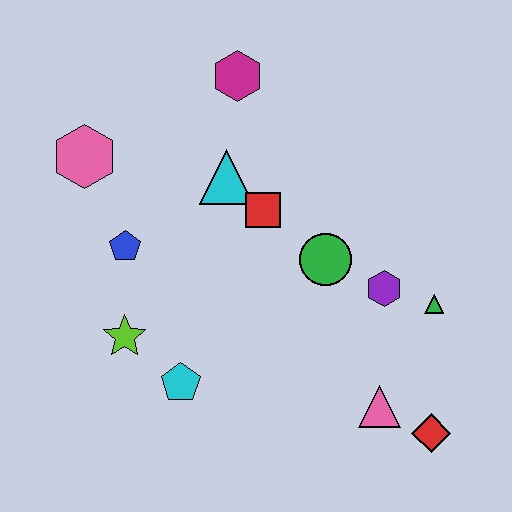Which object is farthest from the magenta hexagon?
The red diamond is farthest from the magenta hexagon.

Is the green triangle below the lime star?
No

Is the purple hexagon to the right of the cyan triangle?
Yes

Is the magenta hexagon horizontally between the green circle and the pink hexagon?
Yes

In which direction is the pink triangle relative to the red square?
The pink triangle is below the red square.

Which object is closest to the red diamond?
The pink triangle is closest to the red diamond.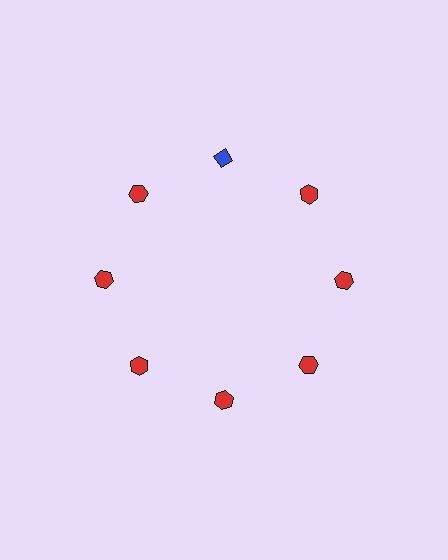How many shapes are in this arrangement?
There are 8 shapes arranged in a ring pattern.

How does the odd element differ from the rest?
It differs in both color (blue instead of red) and shape (diamond instead of hexagon).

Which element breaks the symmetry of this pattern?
The blue diamond at roughly the 12 o'clock position breaks the symmetry. All other shapes are red hexagons.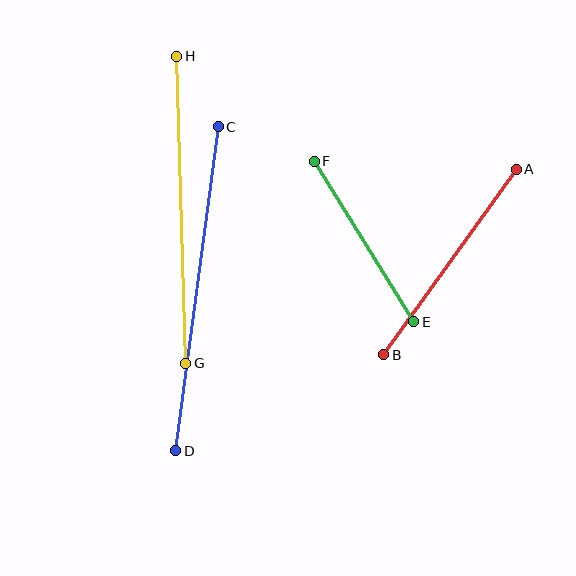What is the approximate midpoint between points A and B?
The midpoint is at approximately (450, 262) pixels.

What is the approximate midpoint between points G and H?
The midpoint is at approximately (181, 210) pixels.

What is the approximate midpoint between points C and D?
The midpoint is at approximately (197, 289) pixels.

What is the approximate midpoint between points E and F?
The midpoint is at approximately (364, 242) pixels.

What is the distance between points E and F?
The distance is approximately 189 pixels.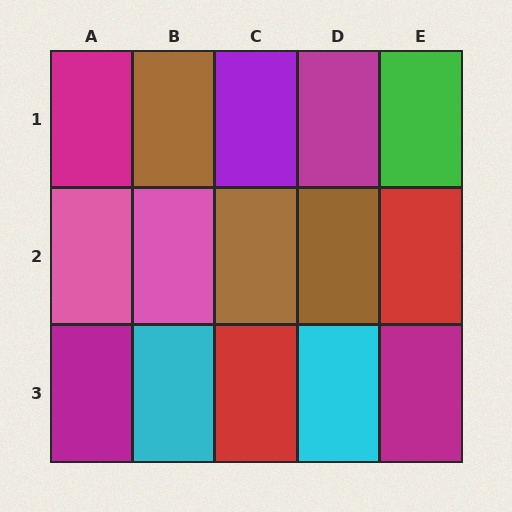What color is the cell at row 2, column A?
Pink.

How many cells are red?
2 cells are red.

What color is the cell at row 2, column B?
Pink.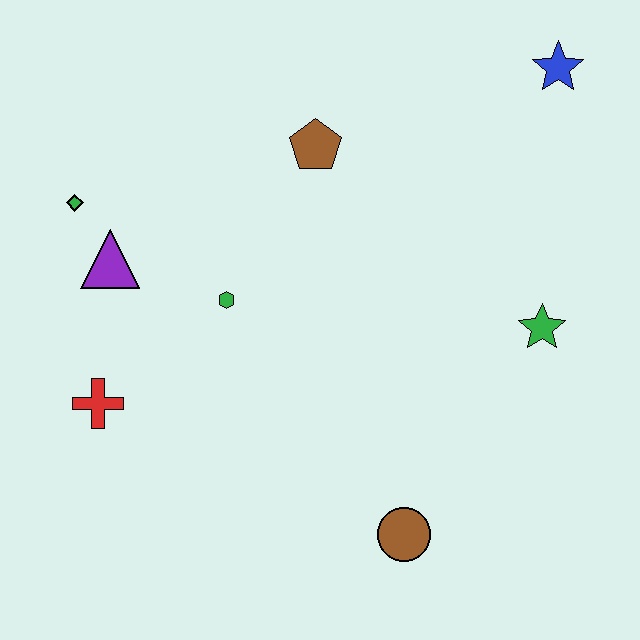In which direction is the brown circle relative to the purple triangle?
The brown circle is to the right of the purple triangle.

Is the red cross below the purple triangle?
Yes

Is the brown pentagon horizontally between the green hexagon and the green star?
Yes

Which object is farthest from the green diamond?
The blue star is farthest from the green diamond.